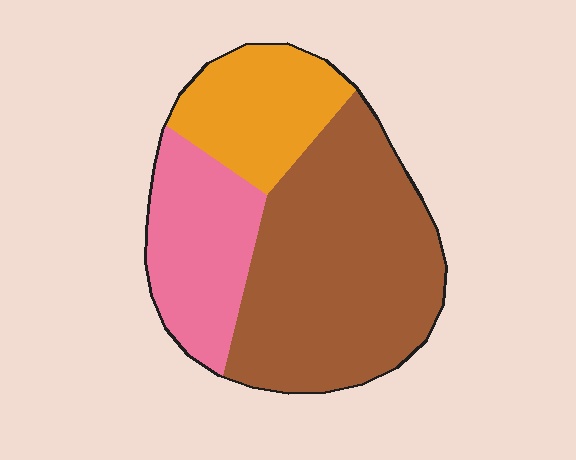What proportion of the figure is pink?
Pink takes up about one quarter (1/4) of the figure.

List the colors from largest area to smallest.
From largest to smallest: brown, pink, orange.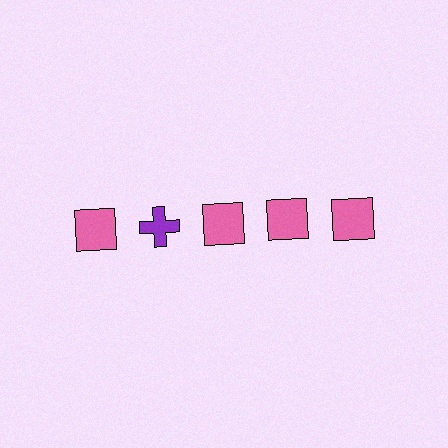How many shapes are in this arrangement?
There are 5 shapes arranged in a grid pattern.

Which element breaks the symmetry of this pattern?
The purple cross in the top row, second from left column breaks the symmetry. All other shapes are pink squares.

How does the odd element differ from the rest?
It differs in both color (purple instead of pink) and shape (cross instead of square).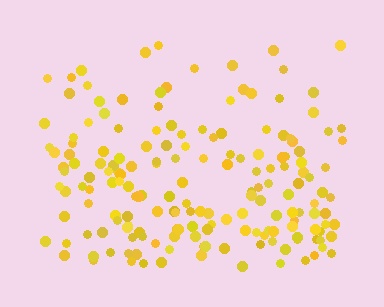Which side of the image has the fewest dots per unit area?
The top.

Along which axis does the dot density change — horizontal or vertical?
Vertical.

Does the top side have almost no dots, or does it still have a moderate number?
Still a moderate number, just noticeably fewer than the bottom.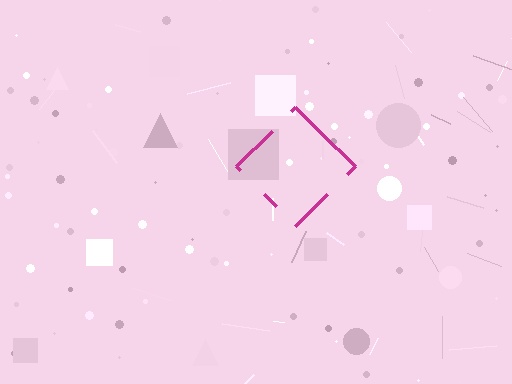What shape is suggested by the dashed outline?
The dashed outline suggests a diamond.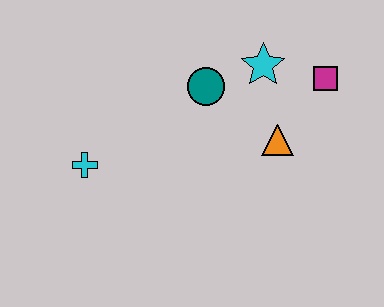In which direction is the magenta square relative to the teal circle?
The magenta square is to the right of the teal circle.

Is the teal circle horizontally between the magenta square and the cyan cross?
Yes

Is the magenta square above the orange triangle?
Yes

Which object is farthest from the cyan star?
The cyan cross is farthest from the cyan star.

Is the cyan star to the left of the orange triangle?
Yes